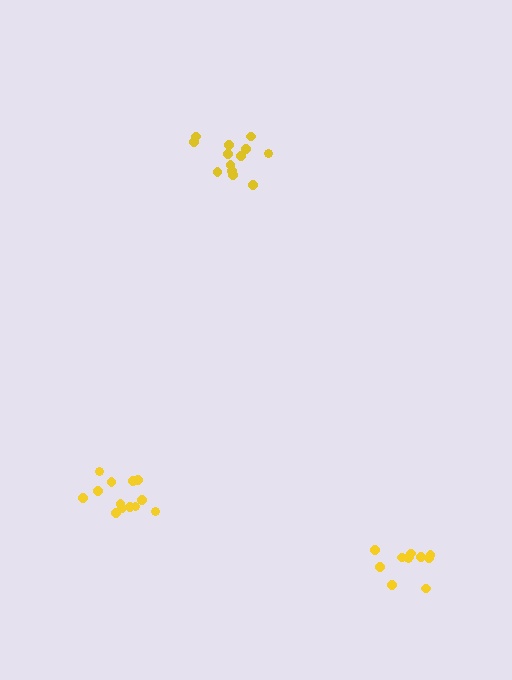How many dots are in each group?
Group 1: 13 dots, Group 2: 11 dots, Group 3: 13 dots (37 total).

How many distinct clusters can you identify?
There are 3 distinct clusters.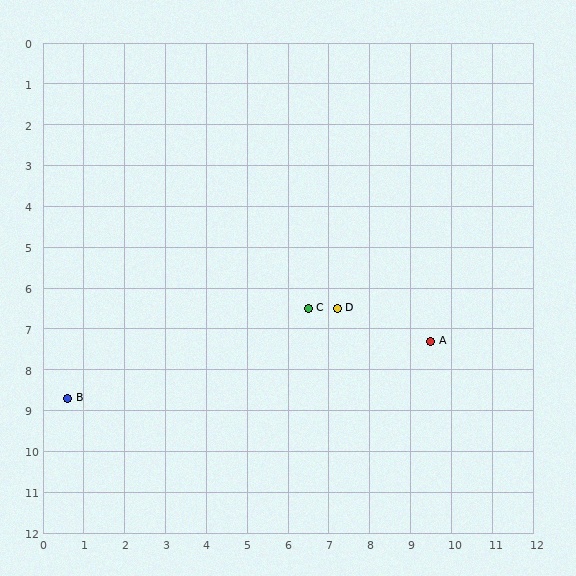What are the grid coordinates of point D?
Point D is at approximately (7.2, 6.5).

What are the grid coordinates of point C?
Point C is at approximately (6.5, 6.5).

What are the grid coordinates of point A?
Point A is at approximately (9.5, 7.3).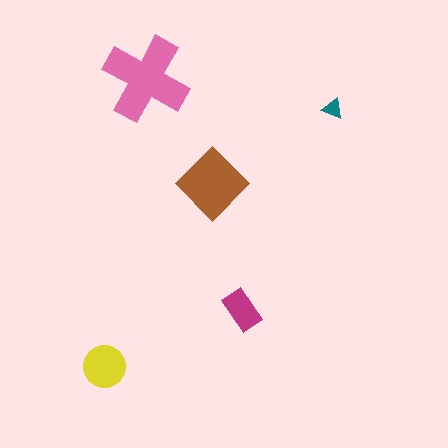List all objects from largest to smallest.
The pink cross, the brown diamond, the yellow circle, the magenta rectangle, the teal triangle.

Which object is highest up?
The pink cross is topmost.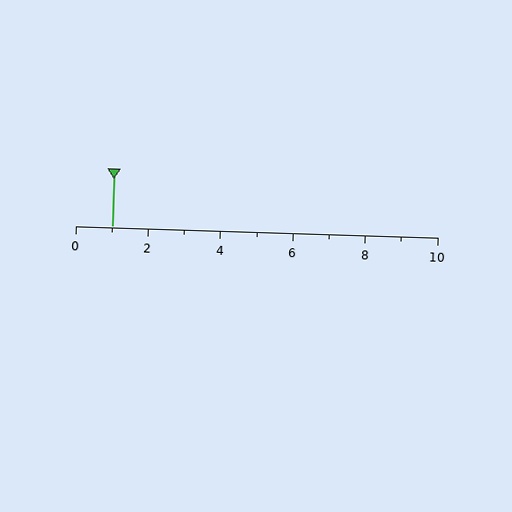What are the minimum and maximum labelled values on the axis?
The axis runs from 0 to 10.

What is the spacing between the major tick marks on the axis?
The major ticks are spaced 2 apart.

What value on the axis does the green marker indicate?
The marker indicates approximately 1.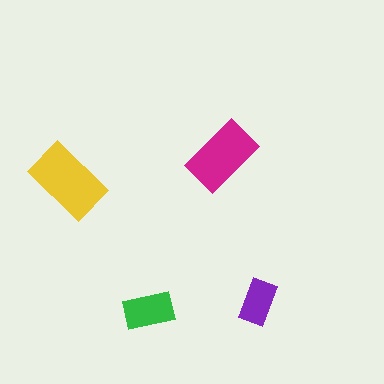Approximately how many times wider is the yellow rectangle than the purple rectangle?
About 1.5 times wider.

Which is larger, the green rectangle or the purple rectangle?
The green one.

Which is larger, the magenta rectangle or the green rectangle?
The magenta one.